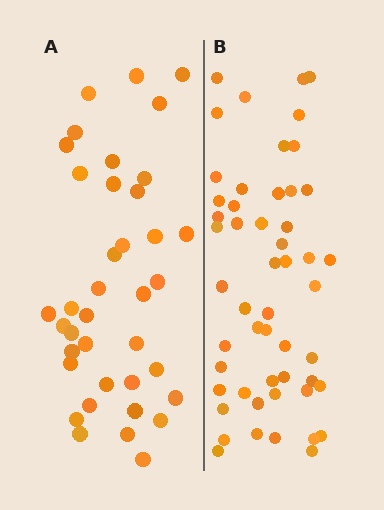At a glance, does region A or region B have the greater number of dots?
Region B (the right region) has more dots.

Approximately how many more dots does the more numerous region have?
Region B has approximately 15 more dots than region A.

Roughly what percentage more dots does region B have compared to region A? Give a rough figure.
About 35% more.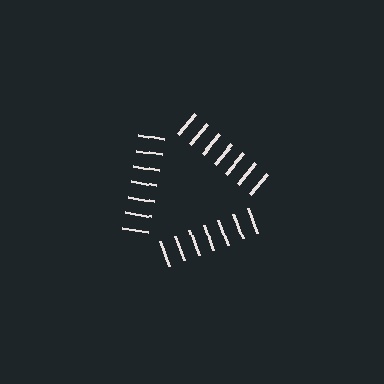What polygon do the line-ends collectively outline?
An illusory triangle — the line segments terminate on its edges but no continuous stroke is drawn.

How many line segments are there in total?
21 — 7 along each of the 3 edges.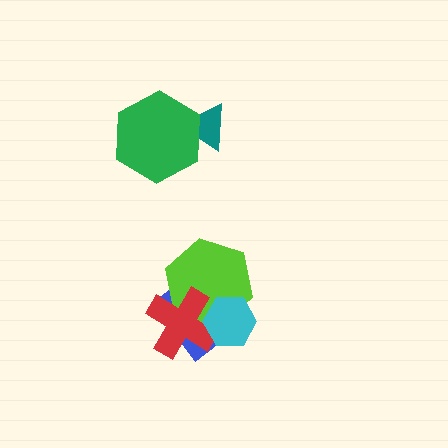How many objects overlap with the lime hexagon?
3 objects overlap with the lime hexagon.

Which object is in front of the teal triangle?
The green hexagon is in front of the teal triangle.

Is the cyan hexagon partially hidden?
No, no other shape covers it.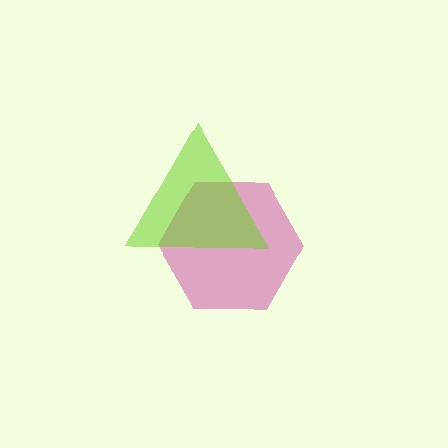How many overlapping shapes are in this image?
There are 2 overlapping shapes in the image.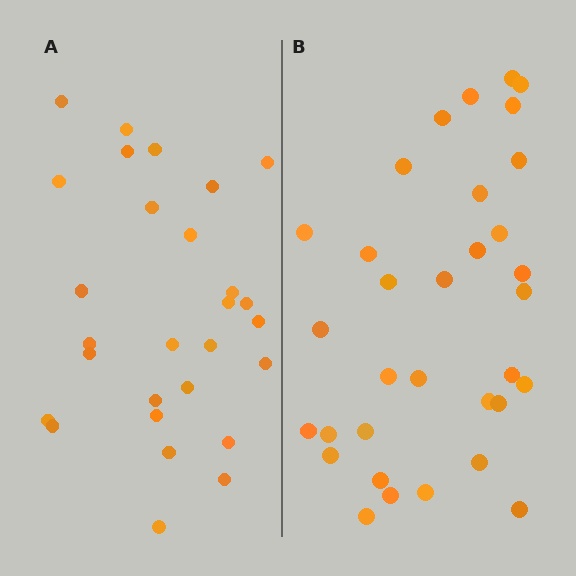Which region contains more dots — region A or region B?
Region B (the right region) has more dots.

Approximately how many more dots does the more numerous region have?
Region B has about 5 more dots than region A.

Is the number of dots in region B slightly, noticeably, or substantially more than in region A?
Region B has only slightly more — the two regions are fairly close. The ratio is roughly 1.2 to 1.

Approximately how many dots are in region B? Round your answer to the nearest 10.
About 30 dots. (The exact count is 33, which rounds to 30.)